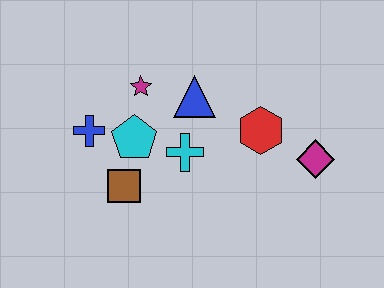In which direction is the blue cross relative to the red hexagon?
The blue cross is to the left of the red hexagon.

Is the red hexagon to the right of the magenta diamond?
No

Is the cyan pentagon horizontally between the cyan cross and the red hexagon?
No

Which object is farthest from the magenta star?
The magenta diamond is farthest from the magenta star.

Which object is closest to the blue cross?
The cyan pentagon is closest to the blue cross.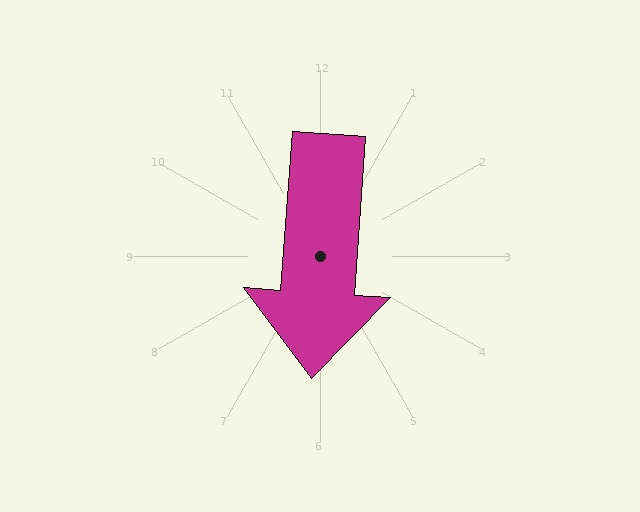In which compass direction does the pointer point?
South.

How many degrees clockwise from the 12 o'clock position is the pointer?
Approximately 184 degrees.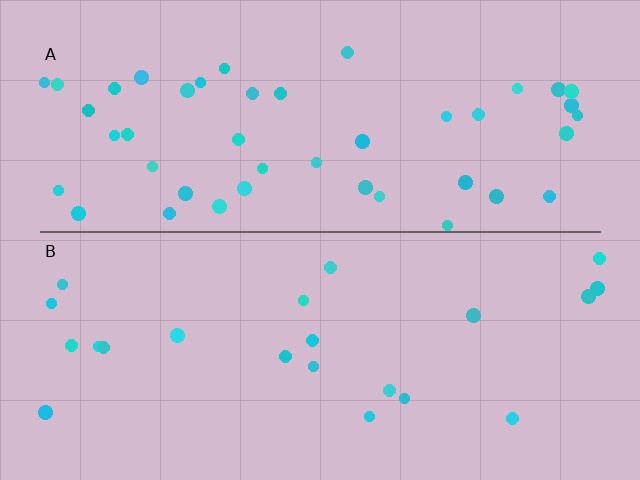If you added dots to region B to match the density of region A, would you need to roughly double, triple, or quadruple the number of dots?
Approximately double.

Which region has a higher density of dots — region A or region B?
A (the top).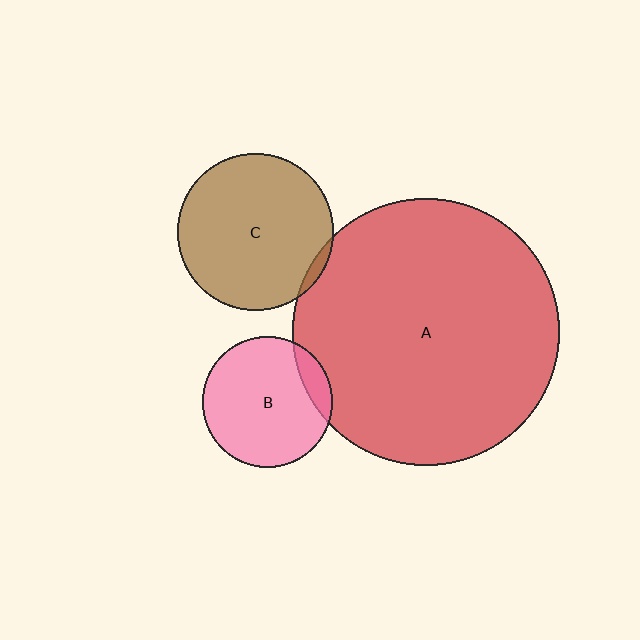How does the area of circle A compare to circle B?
Approximately 4.2 times.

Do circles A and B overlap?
Yes.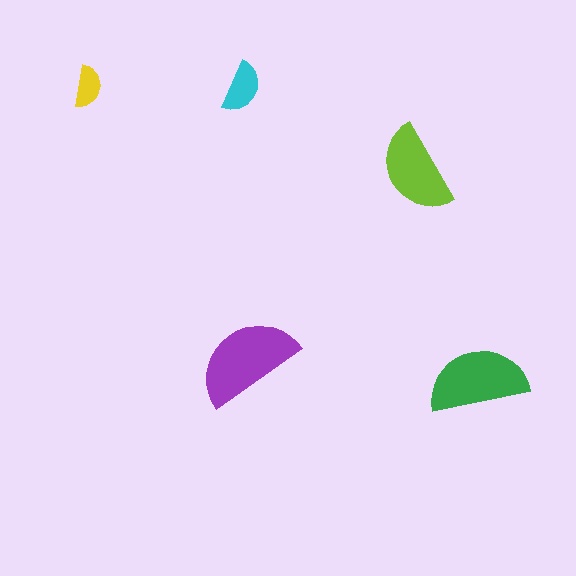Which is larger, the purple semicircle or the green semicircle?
The purple one.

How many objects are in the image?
There are 5 objects in the image.